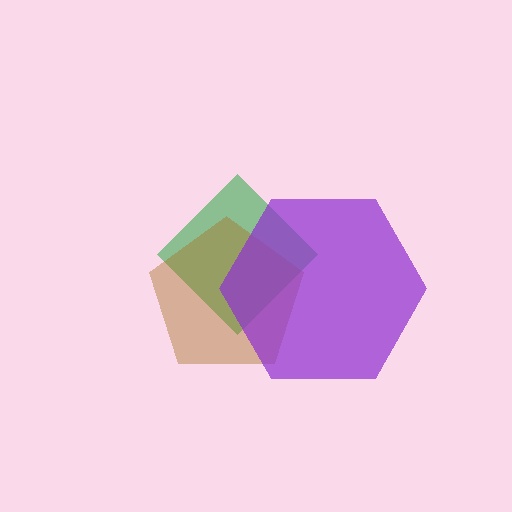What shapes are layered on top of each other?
The layered shapes are: a green diamond, a brown pentagon, a purple hexagon.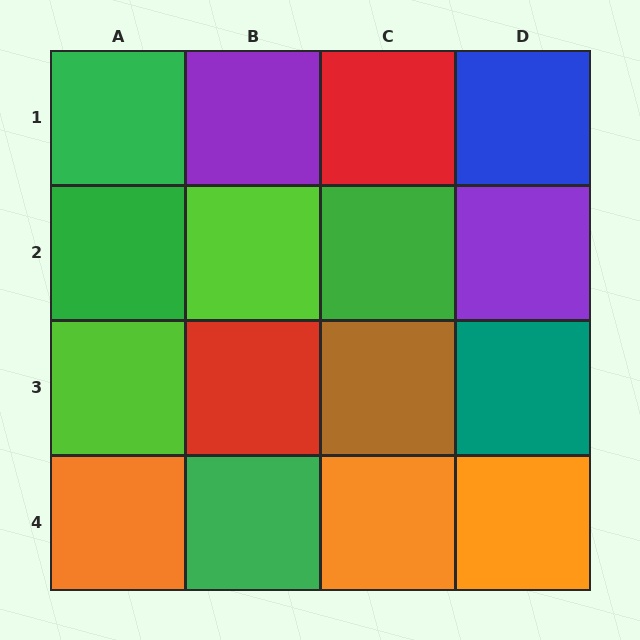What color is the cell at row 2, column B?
Lime.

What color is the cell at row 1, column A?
Green.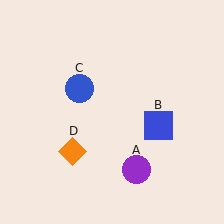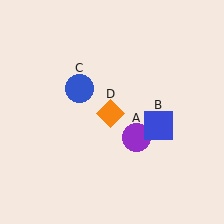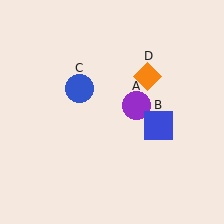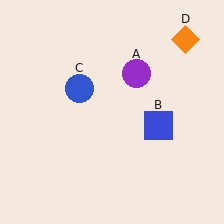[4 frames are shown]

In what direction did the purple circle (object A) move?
The purple circle (object A) moved up.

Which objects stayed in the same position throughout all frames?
Blue square (object B) and blue circle (object C) remained stationary.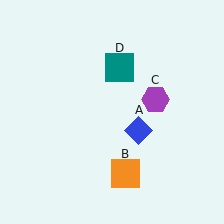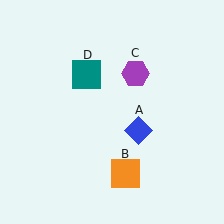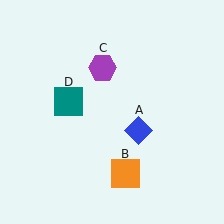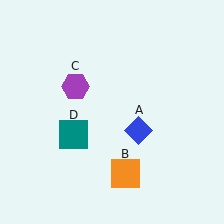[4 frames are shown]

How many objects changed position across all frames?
2 objects changed position: purple hexagon (object C), teal square (object D).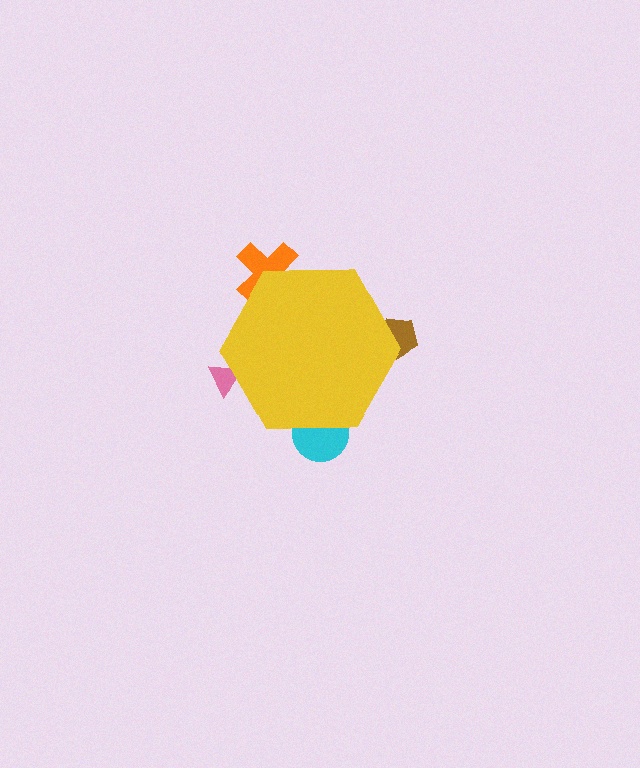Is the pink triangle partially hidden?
Yes, the pink triangle is partially hidden behind the yellow hexagon.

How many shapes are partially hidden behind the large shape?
4 shapes are partially hidden.